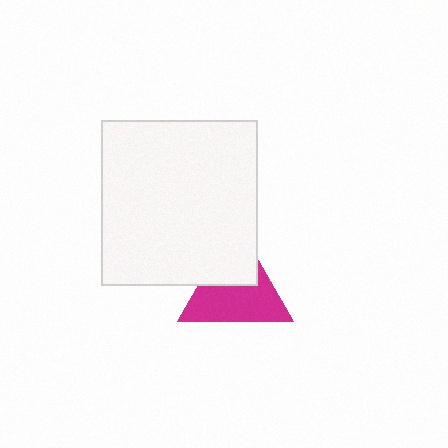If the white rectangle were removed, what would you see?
You would see the complete magenta triangle.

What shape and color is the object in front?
The object in front is a white rectangle.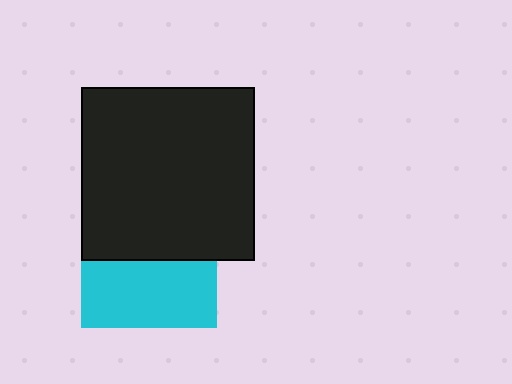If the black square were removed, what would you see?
You would see the complete cyan square.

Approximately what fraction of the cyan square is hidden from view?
Roughly 51% of the cyan square is hidden behind the black square.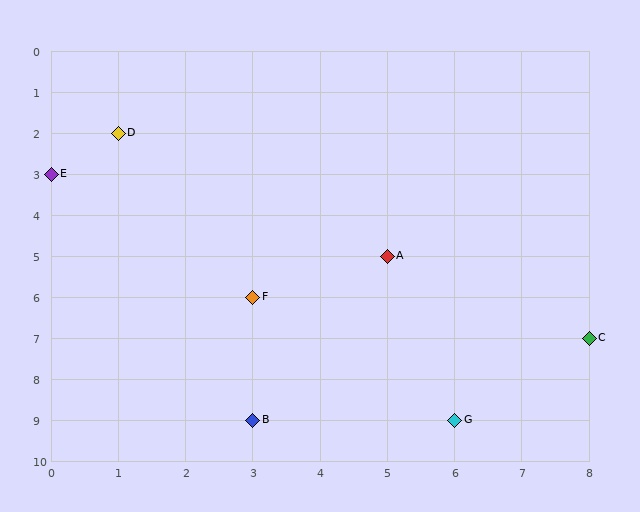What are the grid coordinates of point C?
Point C is at grid coordinates (8, 7).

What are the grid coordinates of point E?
Point E is at grid coordinates (0, 3).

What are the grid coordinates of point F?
Point F is at grid coordinates (3, 6).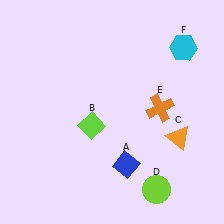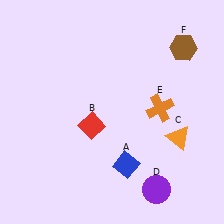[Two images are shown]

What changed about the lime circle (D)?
In Image 1, D is lime. In Image 2, it changed to purple.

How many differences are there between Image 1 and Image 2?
There are 3 differences between the two images.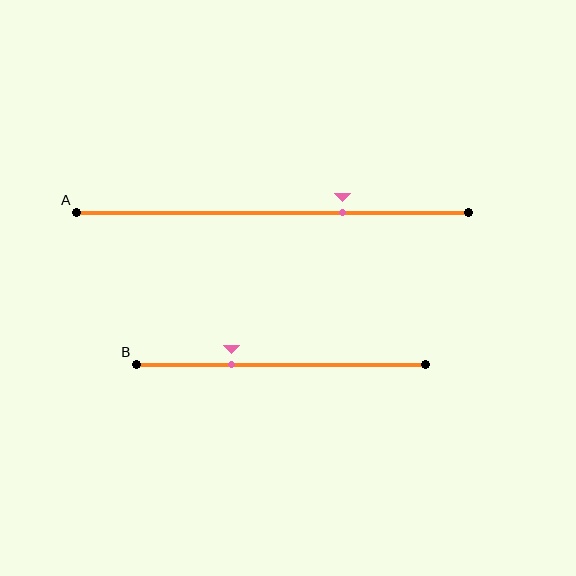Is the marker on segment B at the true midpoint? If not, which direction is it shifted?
No, the marker on segment B is shifted to the left by about 17% of the segment length.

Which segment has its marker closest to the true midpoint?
Segment B has its marker closest to the true midpoint.